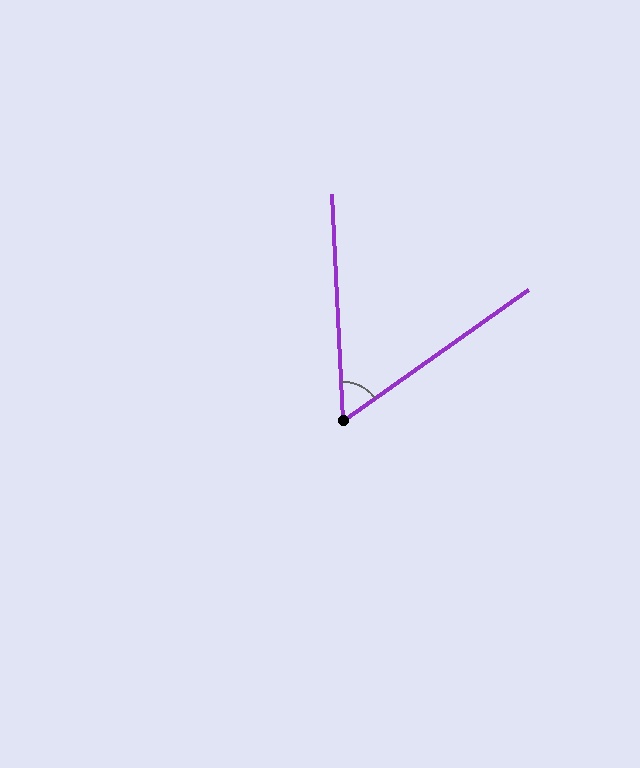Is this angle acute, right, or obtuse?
It is acute.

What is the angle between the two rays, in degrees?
Approximately 58 degrees.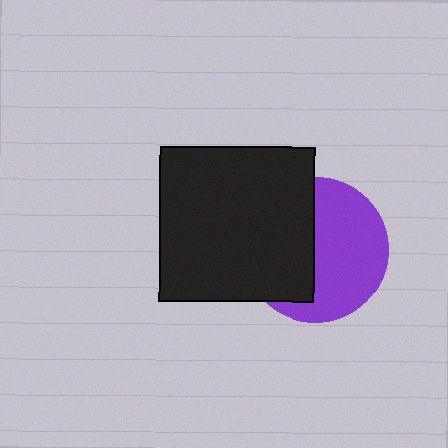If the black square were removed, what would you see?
You would see the complete purple circle.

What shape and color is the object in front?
The object in front is a black square.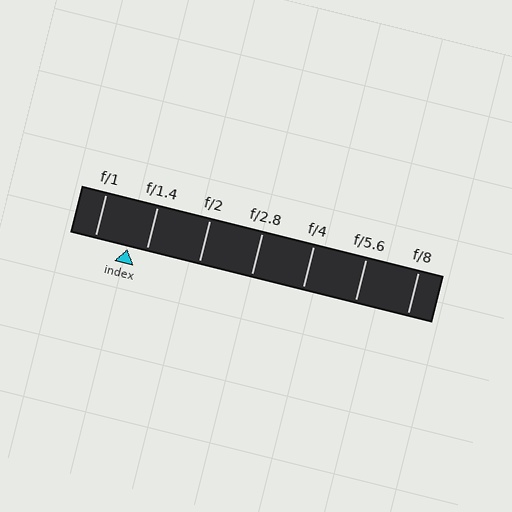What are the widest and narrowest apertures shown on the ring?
The widest aperture shown is f/1 and the narrowest is f/8.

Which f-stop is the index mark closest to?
The index mark is closest to f/1.4.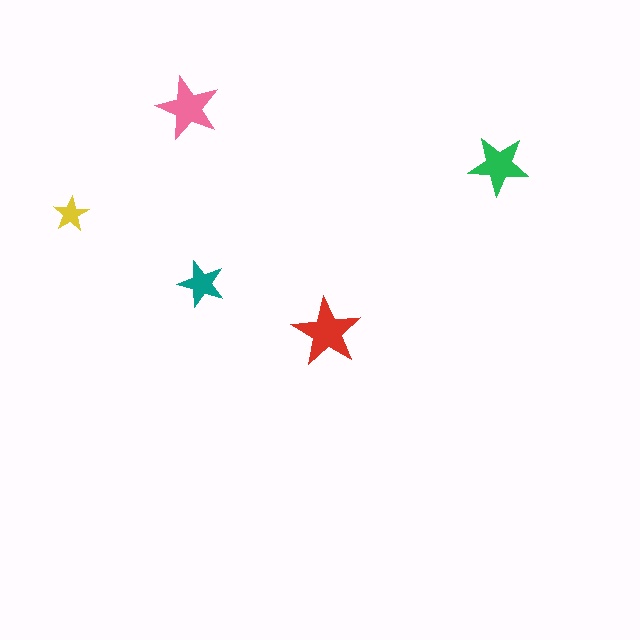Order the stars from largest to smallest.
the red one, the pink one, the green one, the teal one, the yellow one.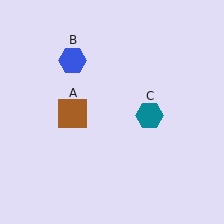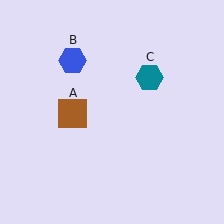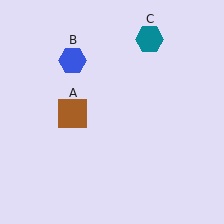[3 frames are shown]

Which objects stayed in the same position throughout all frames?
Brown square (object A) and blue hexagon (object B) remained stationary.